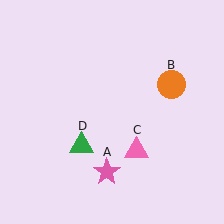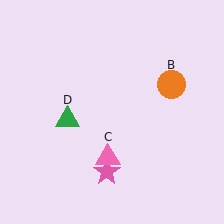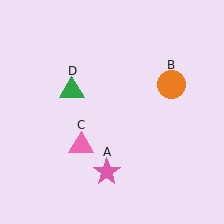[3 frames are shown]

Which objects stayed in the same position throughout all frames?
Pink star (object A) and orange circle (object B) remained stationary.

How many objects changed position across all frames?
2 objects changed position: pink triangle (object C), green triangle (object D).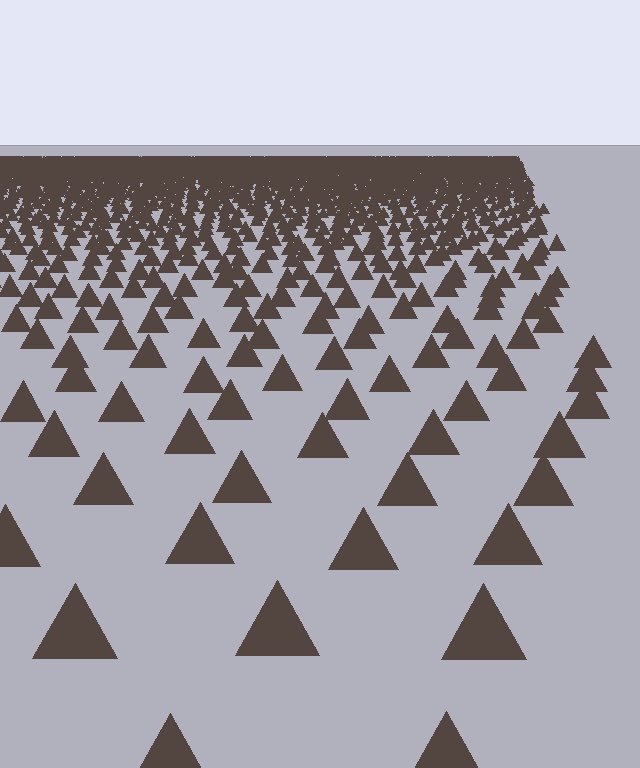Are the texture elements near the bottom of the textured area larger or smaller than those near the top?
Larger. Near the bottom, elements are closer to the viewer and appear at a bigger on-screen size.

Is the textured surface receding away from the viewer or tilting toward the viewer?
The surface is receding away from the viewer. Texture elements get smaller and denser toward the top.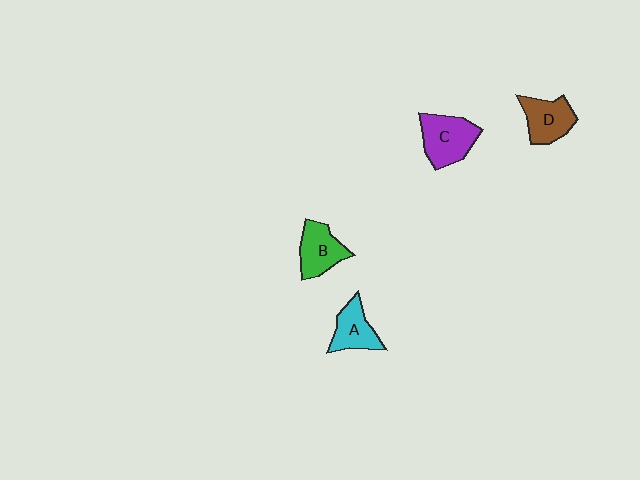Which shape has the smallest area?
Shape A (cyan).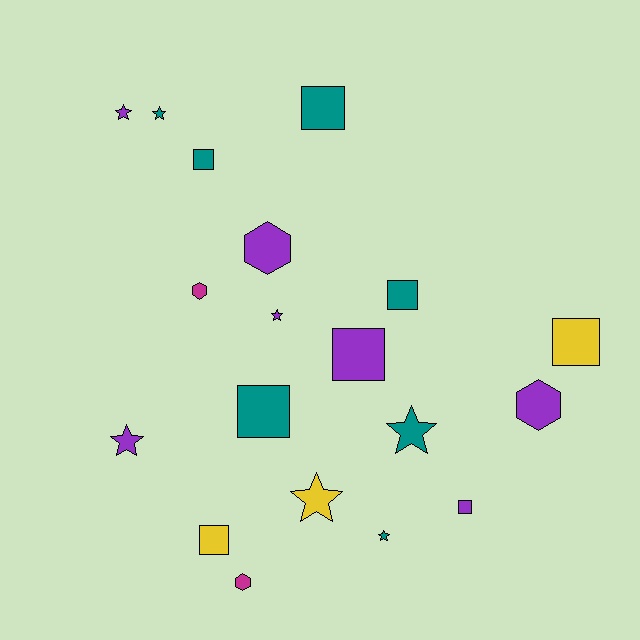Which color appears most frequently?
Teal, with 7 objects.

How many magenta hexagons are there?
There are 2 magenta hexagons.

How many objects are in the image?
There are 19 objects.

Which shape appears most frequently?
Square, with 8 objects.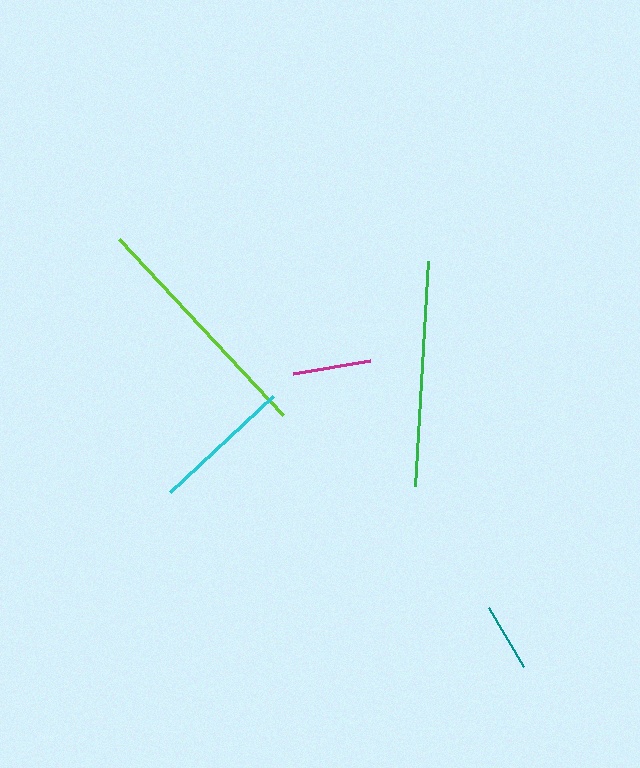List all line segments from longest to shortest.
From longest to shortest: lime, green, cyan, magenta, teal.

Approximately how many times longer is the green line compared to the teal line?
The green line is approximately 3.3 times the length of the teal line.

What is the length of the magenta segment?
The magenta segment is approximately 78 pixels long.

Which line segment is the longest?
The lime line is the longest at approximately 241 pixels.